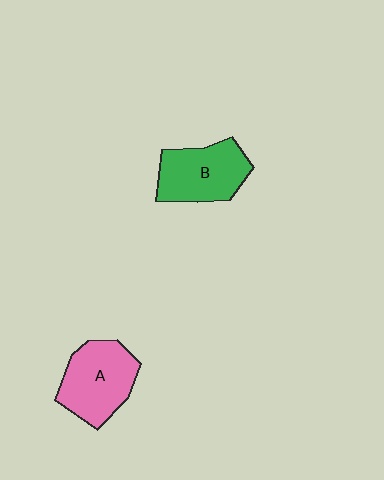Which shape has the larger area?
Shape A (pink).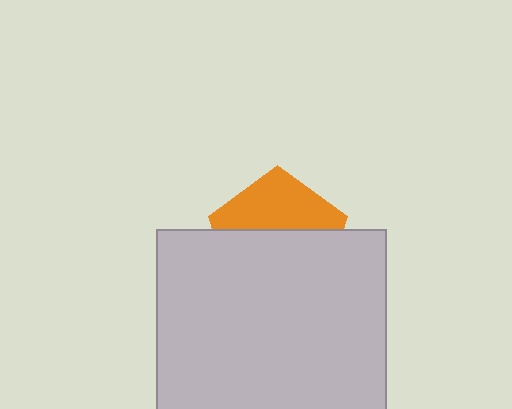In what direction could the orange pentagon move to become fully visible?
The orange pentagon could move up. That would shift it out from behind the light gray square entirely.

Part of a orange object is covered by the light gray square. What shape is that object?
It is a pentagon.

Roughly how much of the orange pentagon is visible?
A small part of it is visible (roughly 41%).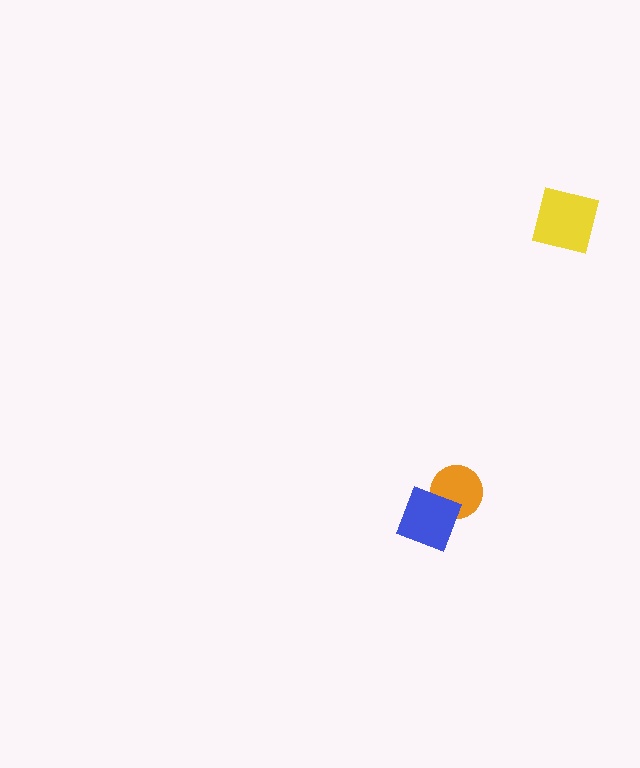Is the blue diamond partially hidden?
No, no other shape covers it.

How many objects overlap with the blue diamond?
1 object overlaps with the blue diamond.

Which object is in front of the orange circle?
The blue diamond is in front of the orange circle.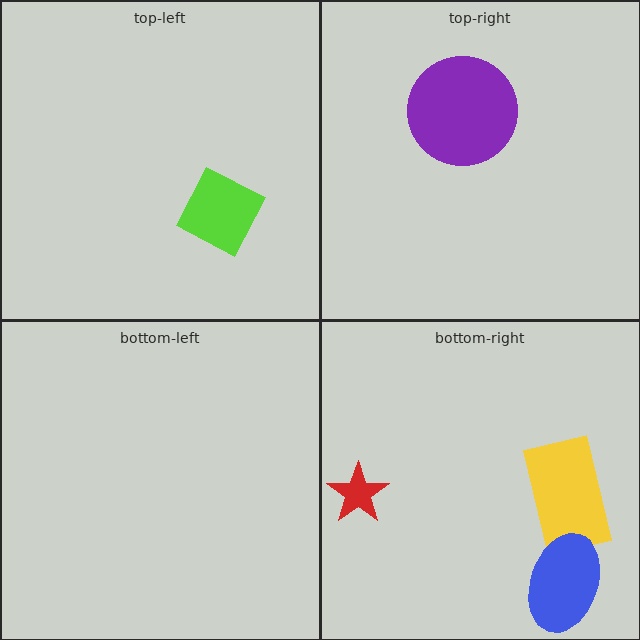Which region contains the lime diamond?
The top-left region.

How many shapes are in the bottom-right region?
3.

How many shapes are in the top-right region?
1.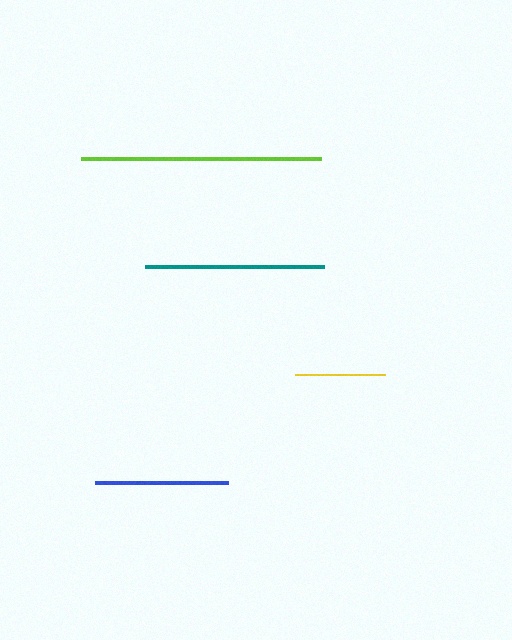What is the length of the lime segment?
The lime segment is approximately 240 pixels long.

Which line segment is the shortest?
The yellow line is the shortest at approximately 90 pixels.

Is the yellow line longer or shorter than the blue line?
The blue line is longer than the yellow line.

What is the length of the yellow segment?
The yellow segment is approximately 90 pixels long.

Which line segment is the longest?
The lime line is the longest at approximately 240 pixels.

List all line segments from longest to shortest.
From longest to shortest: lime, teal, blue, yellow.